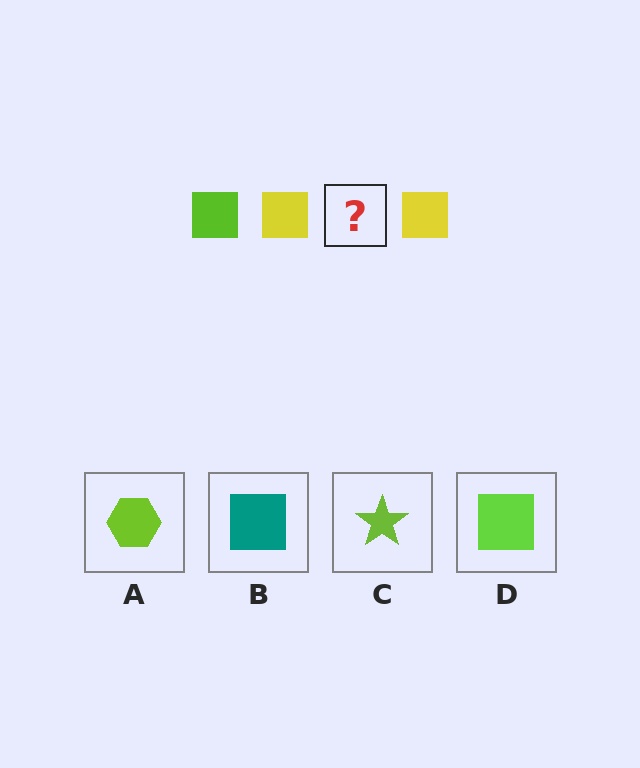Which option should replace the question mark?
Option D.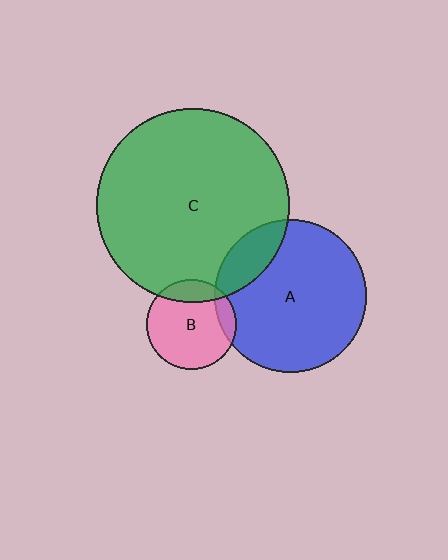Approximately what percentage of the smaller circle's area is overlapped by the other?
Approximately 10%.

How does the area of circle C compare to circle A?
Approximately 1.6 times.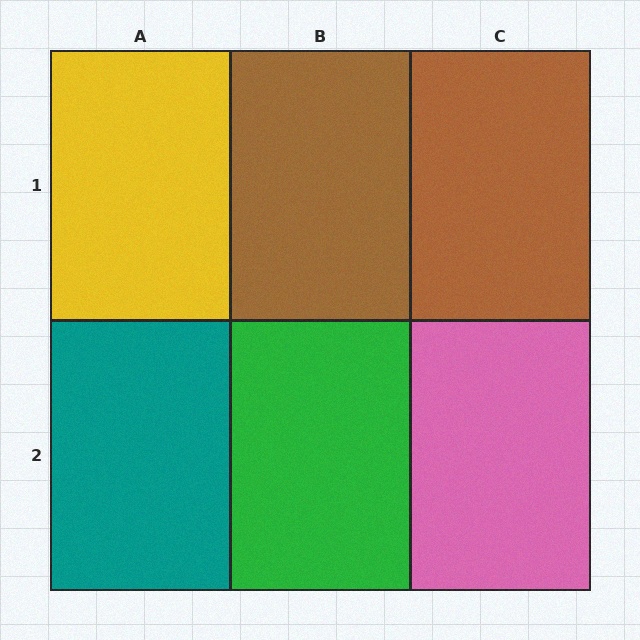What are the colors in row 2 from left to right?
Teal, green, pink.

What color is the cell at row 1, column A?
Yellow.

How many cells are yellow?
1 cell is yellow.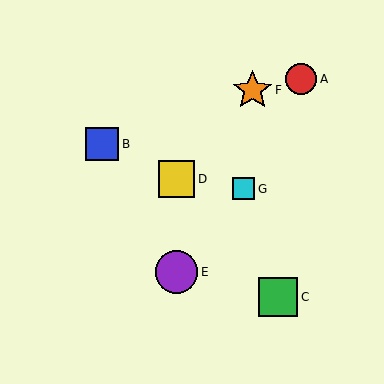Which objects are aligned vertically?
Objects D, E are aligned vertically.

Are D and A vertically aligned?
No, D is at x≈176 and A is at x≈301.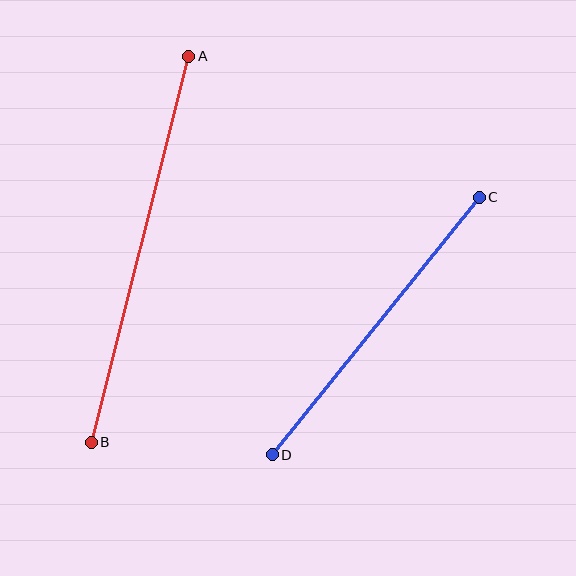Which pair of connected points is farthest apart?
Points A and B are farthest apart.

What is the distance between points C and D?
The distance is approximately 330 pixels.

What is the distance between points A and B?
The distance is approximately 398 pixels.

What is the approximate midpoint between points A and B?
The midpoint is at approximately (140, 249) pixels.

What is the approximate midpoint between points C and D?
The midpoint is at approximately (376, 326) pixels.